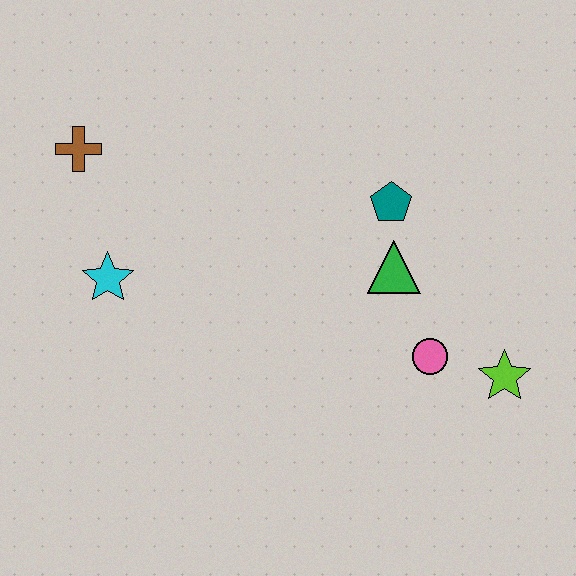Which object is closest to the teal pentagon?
The green triangle is closest to the teal pentagon.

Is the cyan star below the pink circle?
No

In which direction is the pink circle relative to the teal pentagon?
The pink circle is below the teal pentagon.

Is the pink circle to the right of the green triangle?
Yes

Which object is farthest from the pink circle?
The brown cross is farthest from the pink circle.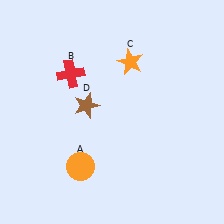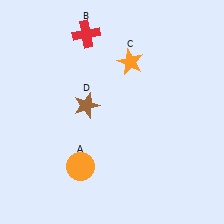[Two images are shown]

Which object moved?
The red cross (B) moved up.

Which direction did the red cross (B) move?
The red cross (B) moved up.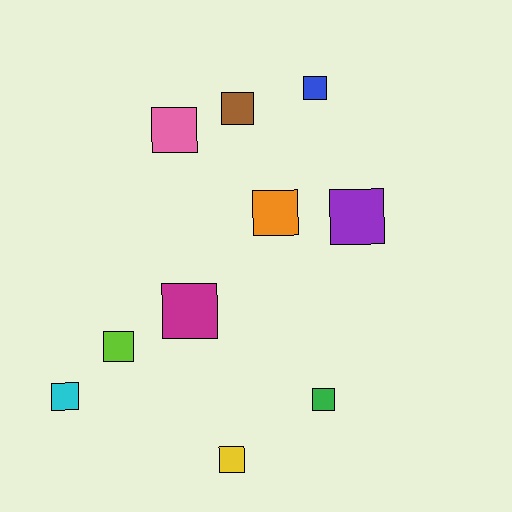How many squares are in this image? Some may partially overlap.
There are 10 squares.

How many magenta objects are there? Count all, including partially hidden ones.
There is 1 magenta object.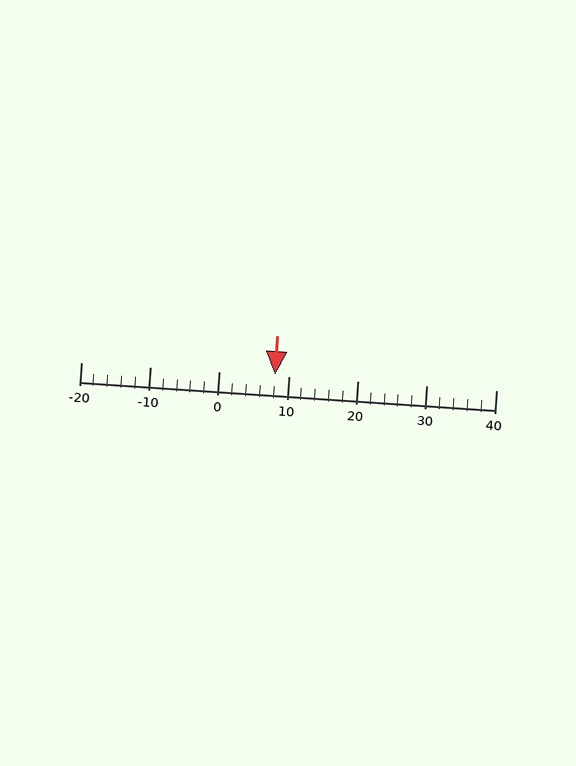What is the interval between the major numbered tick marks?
The major tick marks are spaced 10 units apart.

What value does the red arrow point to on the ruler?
The red arrow points to approximately 8.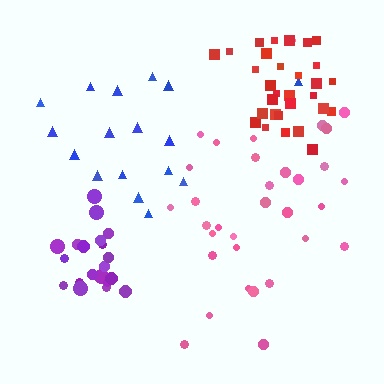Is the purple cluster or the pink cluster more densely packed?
Purple.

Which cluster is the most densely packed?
Purple.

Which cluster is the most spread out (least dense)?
Blue.